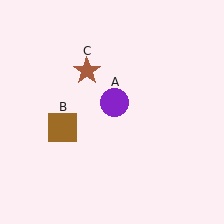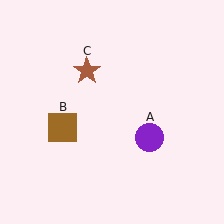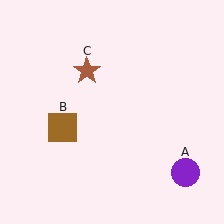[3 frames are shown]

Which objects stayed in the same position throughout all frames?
Brown square (object B) and brown star (object C) remained stationary.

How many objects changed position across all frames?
1 object changed position: purple circle (object A).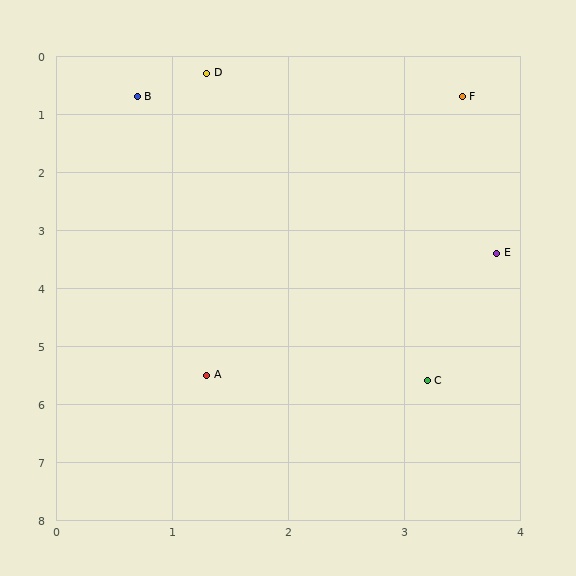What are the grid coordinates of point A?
Point A is at approximately (1.3, 5.5).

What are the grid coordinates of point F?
Point F is at approximately (3.5, 0.7).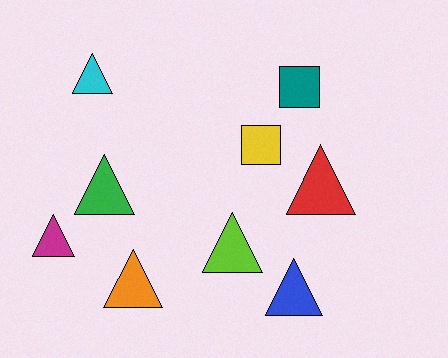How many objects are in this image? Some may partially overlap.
There are 9 objects.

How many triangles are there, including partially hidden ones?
There are 7 triangles.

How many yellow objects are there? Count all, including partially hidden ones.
There is 1 yellow object.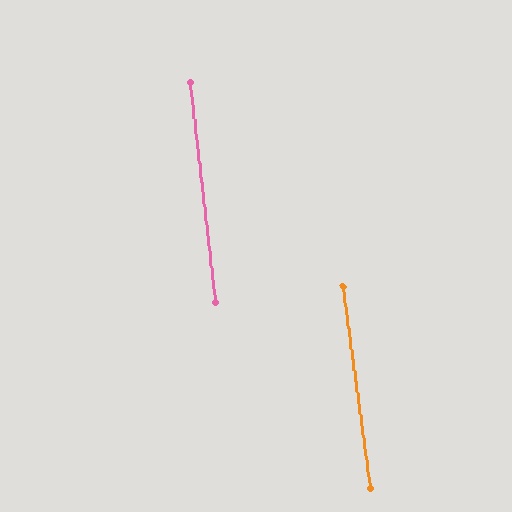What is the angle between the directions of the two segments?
Approximately 1 degree.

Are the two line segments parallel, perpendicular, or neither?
Parallel — their directions differ by only 1.2°.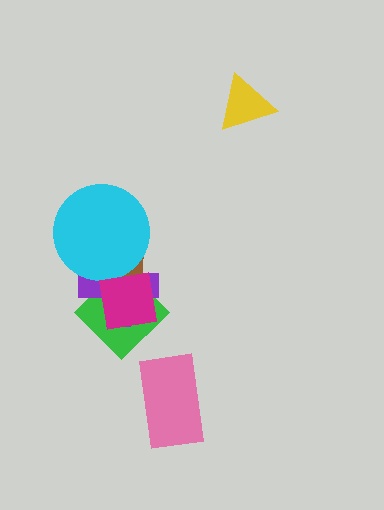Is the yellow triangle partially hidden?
No, no other shape covers it.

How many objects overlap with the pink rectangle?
0 objects overlap with the pink rectangle.